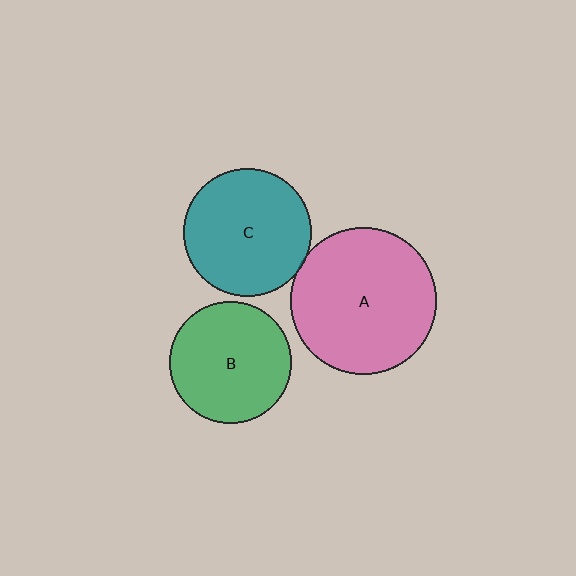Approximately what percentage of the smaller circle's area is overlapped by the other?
Approximately 5%.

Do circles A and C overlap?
Yes.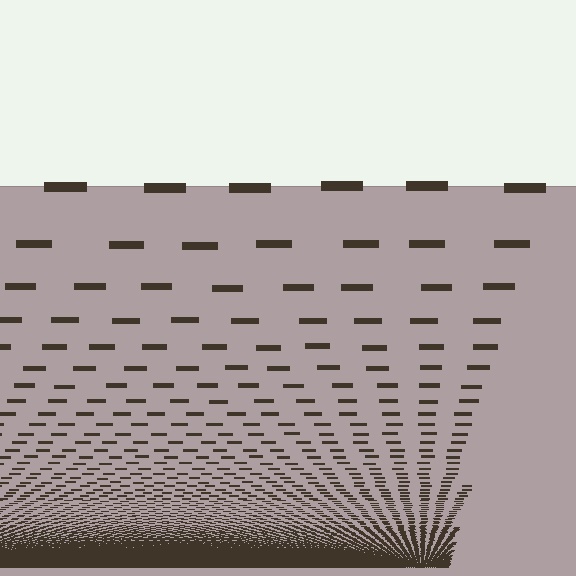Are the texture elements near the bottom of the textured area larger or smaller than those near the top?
Smaller. The gradient is inverted — elements near the bottom are smaller and denser.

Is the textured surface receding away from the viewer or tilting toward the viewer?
The surface appears to tilt toward the viewer. Texture elements get larger and sparser toward the top.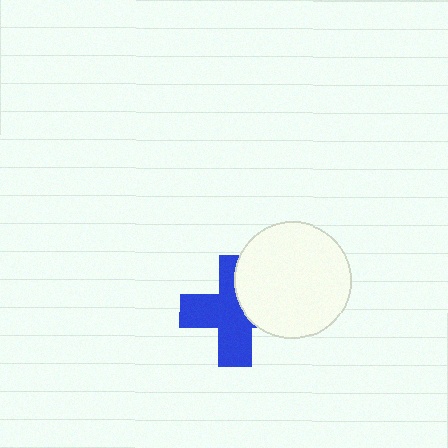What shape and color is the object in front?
The object in front is a white circle.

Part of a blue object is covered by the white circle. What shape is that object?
It is a cross.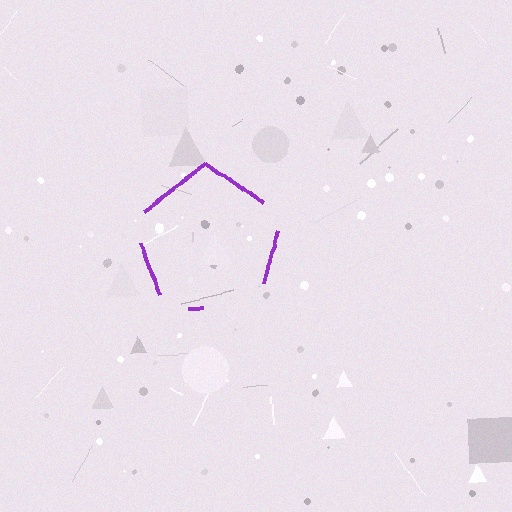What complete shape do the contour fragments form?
The contour fragments form a pentagon.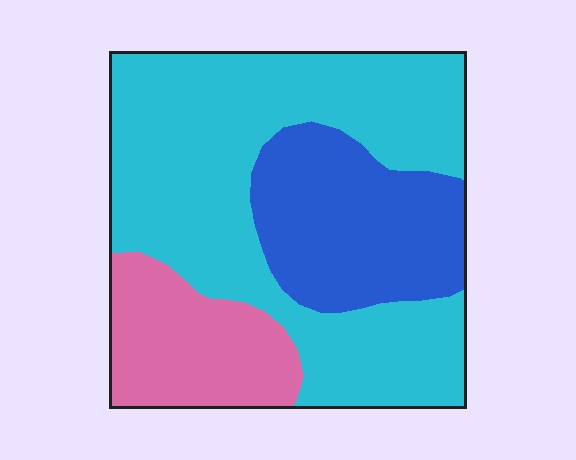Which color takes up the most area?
Cyan, at roughly 55%.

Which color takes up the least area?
Pink, at roughly 20%.